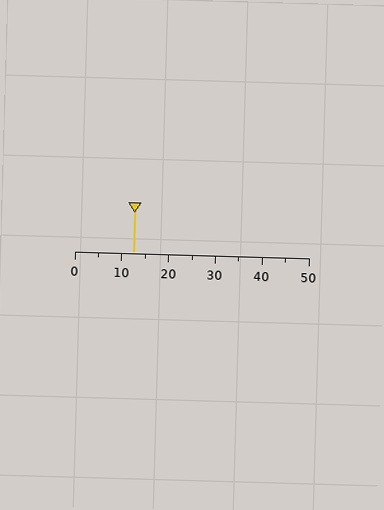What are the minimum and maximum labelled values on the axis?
The axis runs from 0 to 50.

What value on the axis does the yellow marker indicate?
The marker indicates approximately 12.5.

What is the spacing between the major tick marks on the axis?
The major ticks are spaced 10 apart.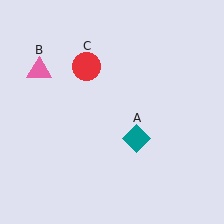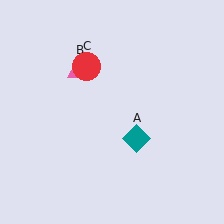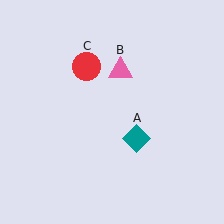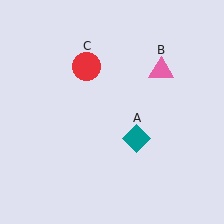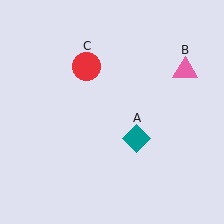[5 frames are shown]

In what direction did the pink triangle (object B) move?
The pink triangle (object B) moved right.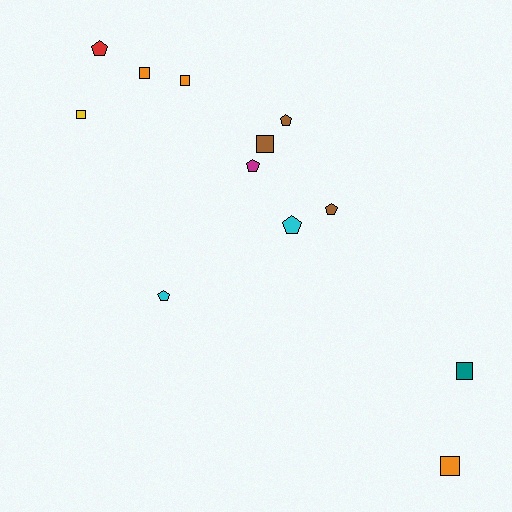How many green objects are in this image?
There are no green objects.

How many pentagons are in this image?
There are 6 pentagons.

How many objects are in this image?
There are 12 objects.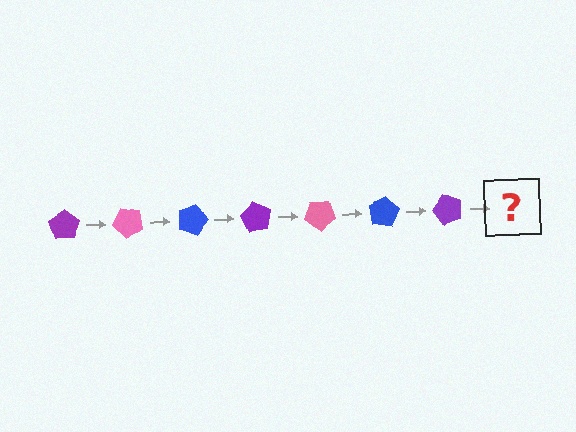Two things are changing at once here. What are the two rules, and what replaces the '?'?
The two rules are that it rotates 45 degrees each step and the color cycles through purple, pink, and blue. The '?' should be a pink pentagon, rotated 315 degrees from the start.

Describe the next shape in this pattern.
It should be a pink pentagon, rotated 315 degrees from the start.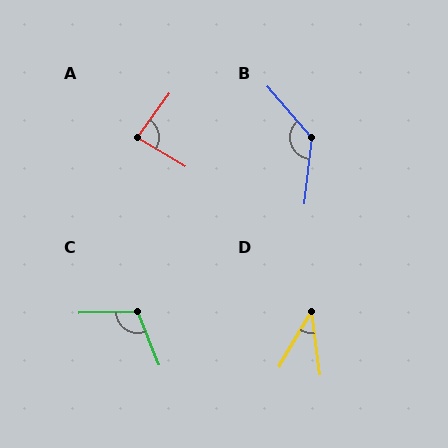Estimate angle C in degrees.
Approximately 111 degrees.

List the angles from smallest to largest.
D (38°), A (85°), C (111°), B (133°).